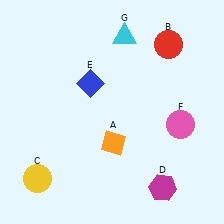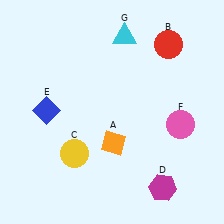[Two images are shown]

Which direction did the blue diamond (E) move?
The blue diamond (E) moved left.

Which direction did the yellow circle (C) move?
The yellow circle (C) moved right.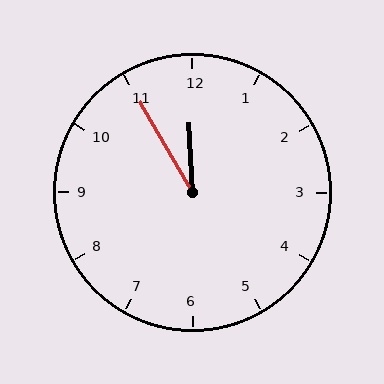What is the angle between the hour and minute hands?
Approximately 28 degrees.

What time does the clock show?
11:55.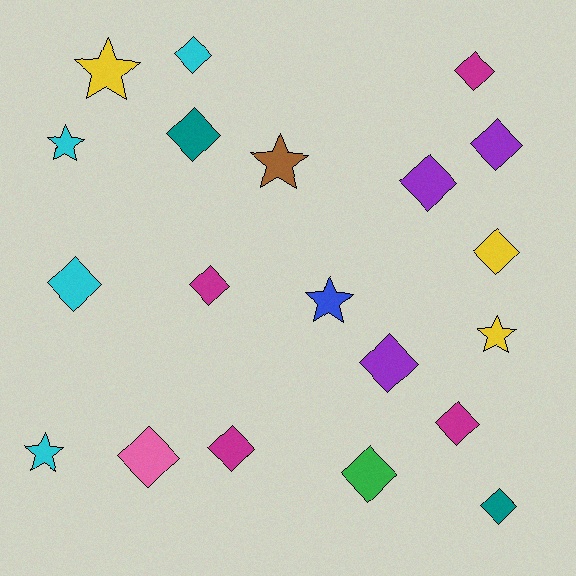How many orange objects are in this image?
There are no orange objects.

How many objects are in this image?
There are 20 objects.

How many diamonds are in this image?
There are 14 diamonds.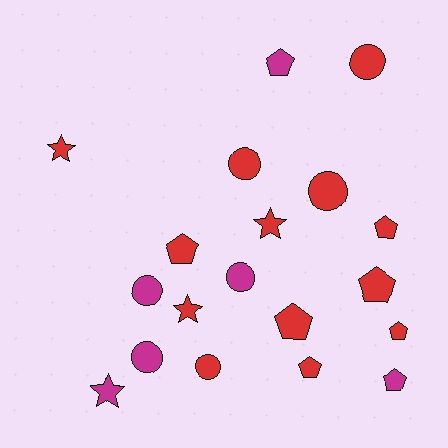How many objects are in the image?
There are 19 objects.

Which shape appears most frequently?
Pentagon, with 8 objects.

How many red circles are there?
There are 4 red circles.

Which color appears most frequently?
Red, with 13 objects.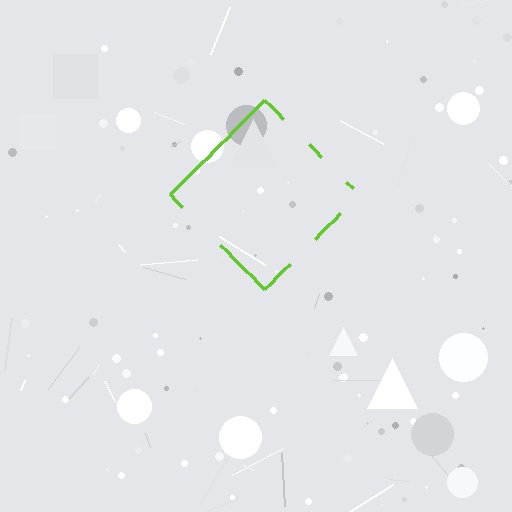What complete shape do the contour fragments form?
The contour fragments form a diamond.